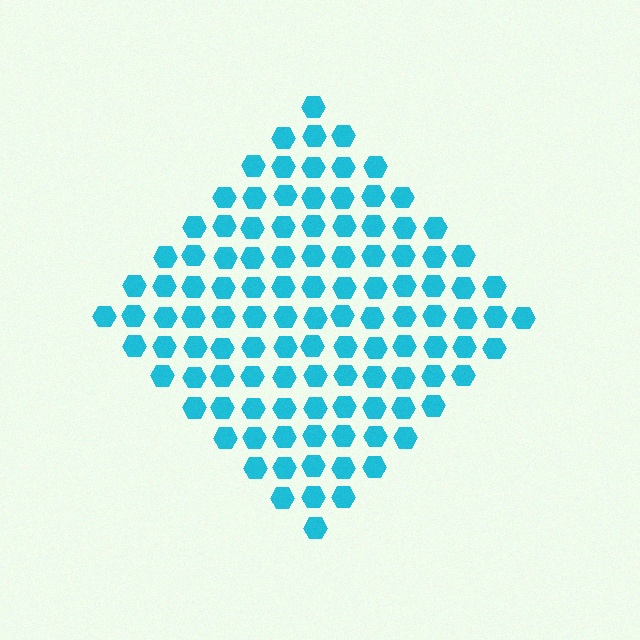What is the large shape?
The large shape is a diamond.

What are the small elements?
The small elements are hexagons.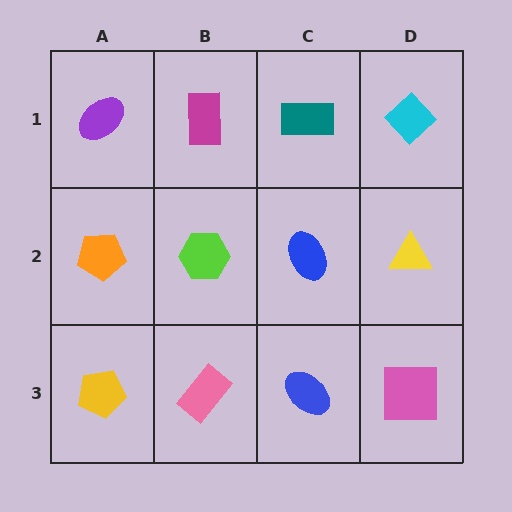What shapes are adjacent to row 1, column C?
A blue ellipse (row 2, column C), a magenta rectangle (row 1, column B), a cyan diamond (row 1, column D).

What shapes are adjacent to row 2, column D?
A cyan diamond (row 1, column D), a pink square (row 3, column D), a blue ellipse (row 2, column C).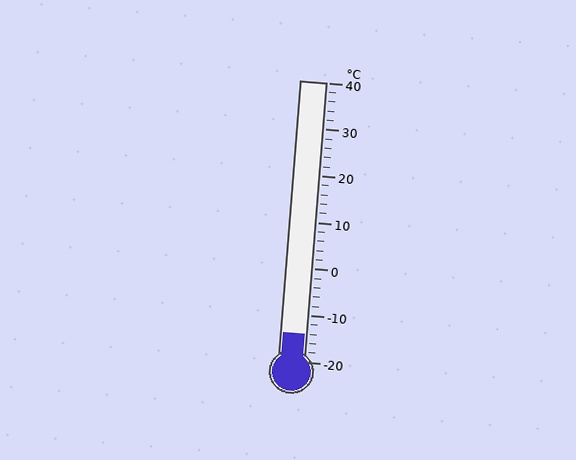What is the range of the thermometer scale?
The thermometer scale ranges from -20°C to 40°C.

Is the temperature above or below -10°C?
The temperature is below -10°C.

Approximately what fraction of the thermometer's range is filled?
The thermometer is filled to approximately 10% of its range.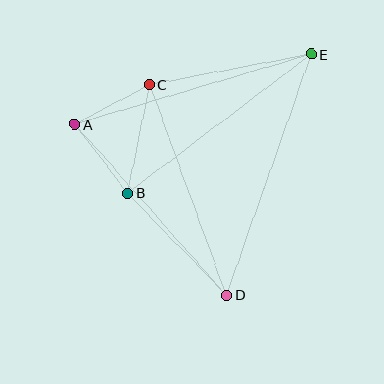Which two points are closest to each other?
Points A and C are closest to each other.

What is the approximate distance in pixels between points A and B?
The distance between A and B is approximately 87 pixels.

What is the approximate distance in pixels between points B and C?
The distance between B and C is approximately 110 pixels.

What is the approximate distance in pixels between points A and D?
The distance between A and D is approximately 228 pixels.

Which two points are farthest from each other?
Points D and E are farthest from each other.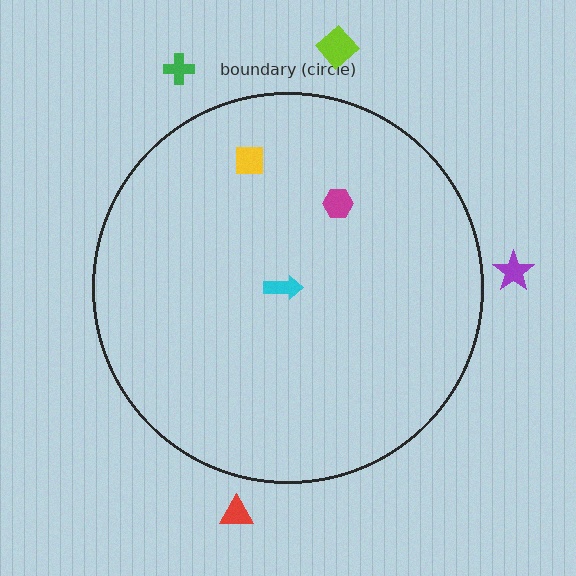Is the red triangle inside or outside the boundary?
Outside.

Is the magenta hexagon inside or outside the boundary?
Inside.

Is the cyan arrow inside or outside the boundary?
Inside.